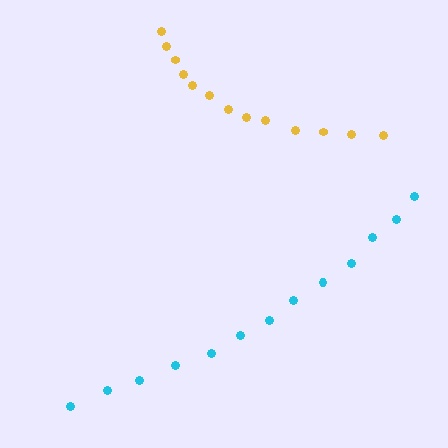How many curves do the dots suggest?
There are 2 distinct paths.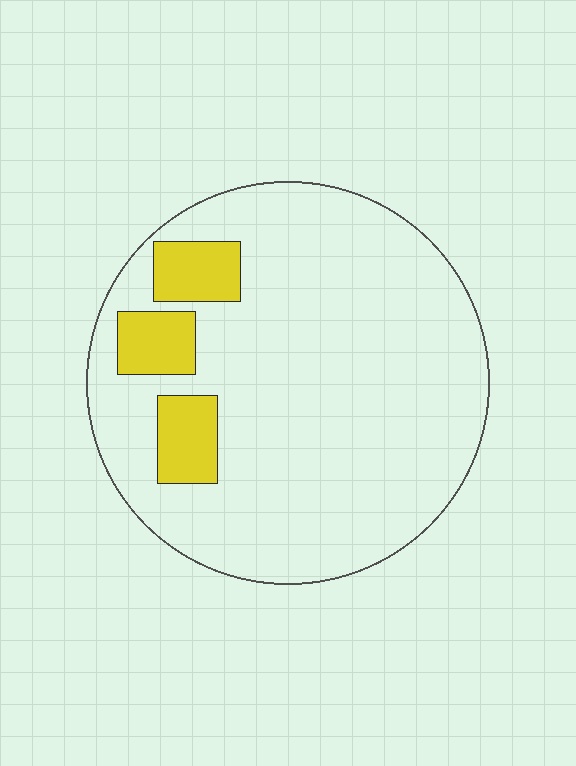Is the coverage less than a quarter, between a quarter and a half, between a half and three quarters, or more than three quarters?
Less than a quarter.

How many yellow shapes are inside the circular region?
3.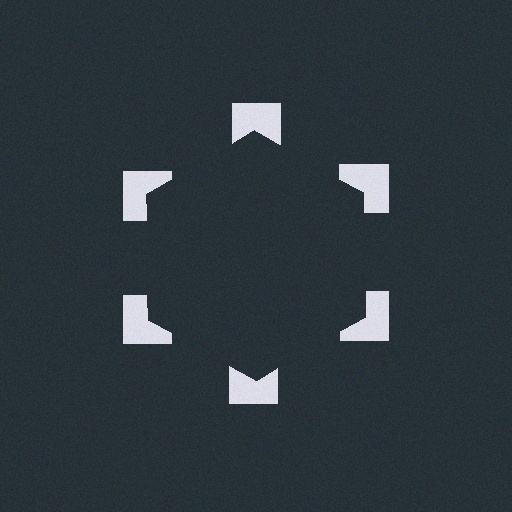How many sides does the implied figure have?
6 sides.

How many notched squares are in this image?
There are 6 — one at each vertex of the illusory hexagon.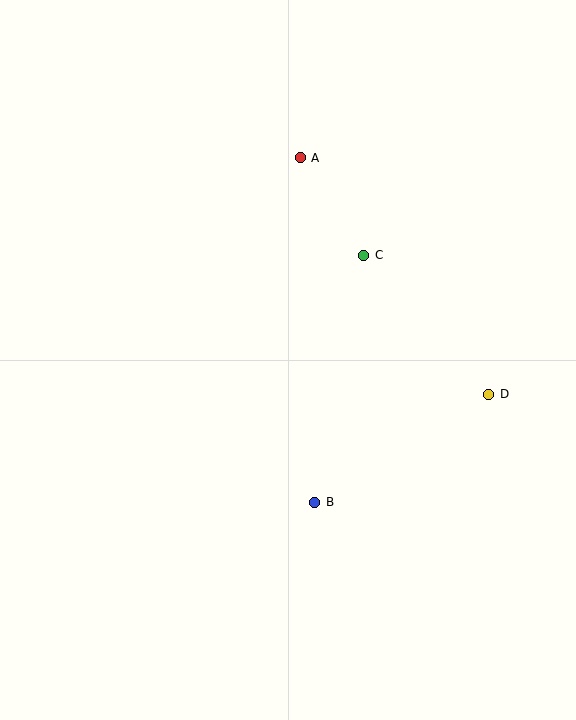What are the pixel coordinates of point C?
Point C is at (364, 255).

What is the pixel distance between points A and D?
The distance between A and D is 302 pixels.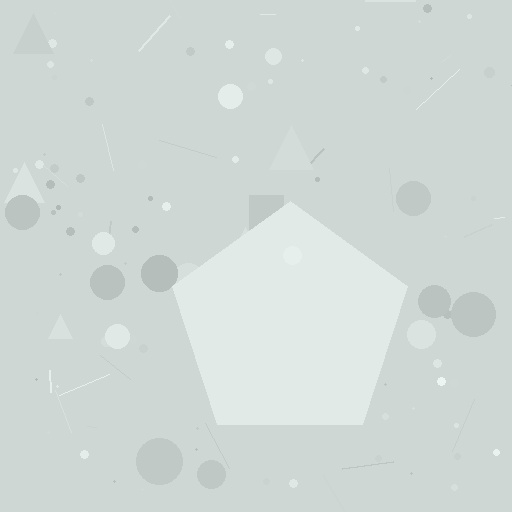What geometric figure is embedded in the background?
A pentagon is embedded in the background.